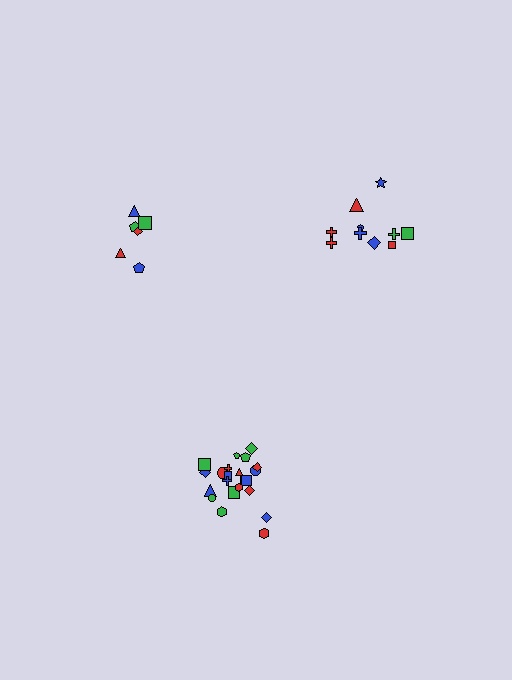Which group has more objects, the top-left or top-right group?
The top-right group.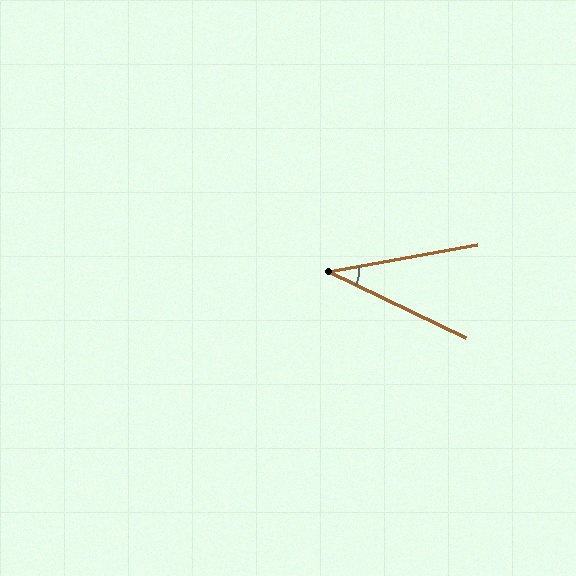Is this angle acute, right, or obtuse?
It is acute.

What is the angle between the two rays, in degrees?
Approximately 36 degrees.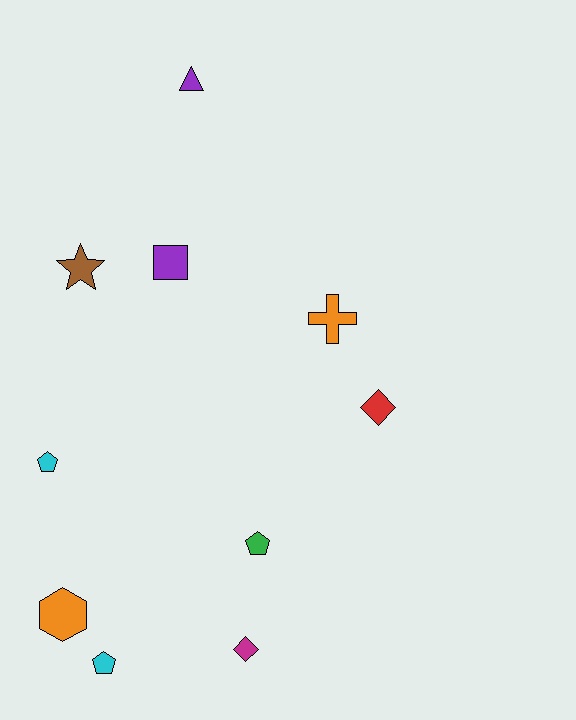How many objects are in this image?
There are 10 objects.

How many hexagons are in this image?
There is 1 hexagon.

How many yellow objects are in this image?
There are no yellow objects.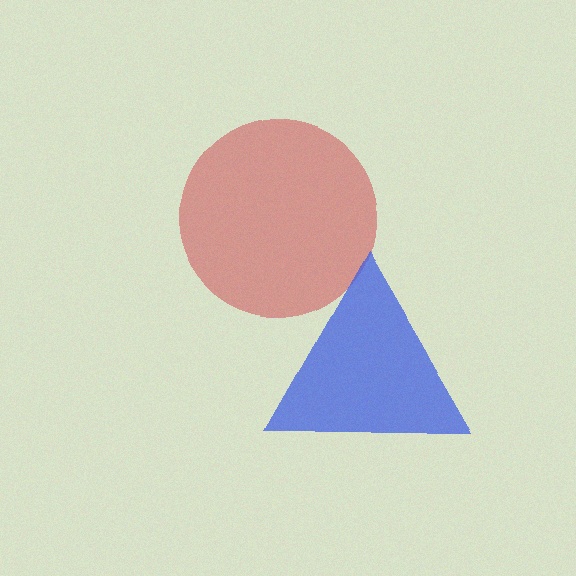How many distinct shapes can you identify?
There are 2 distinct shapes: a red circle, a blue triangle.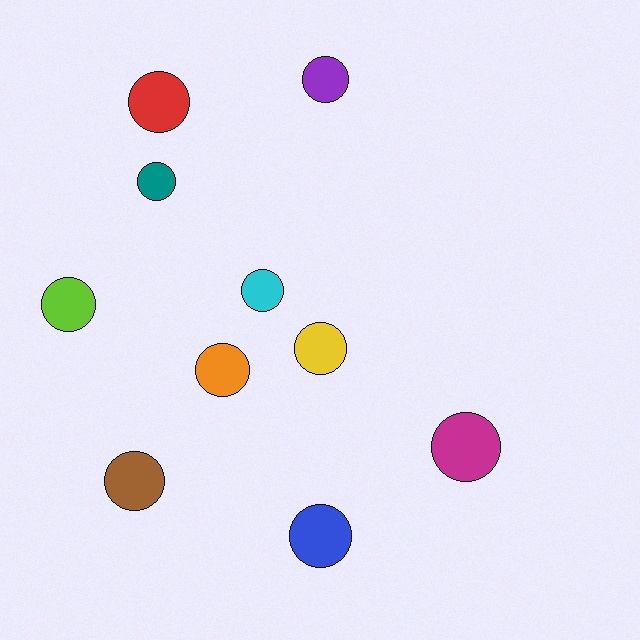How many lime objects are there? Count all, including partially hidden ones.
There is 1 lime object.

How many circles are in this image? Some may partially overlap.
There are 10 circles.